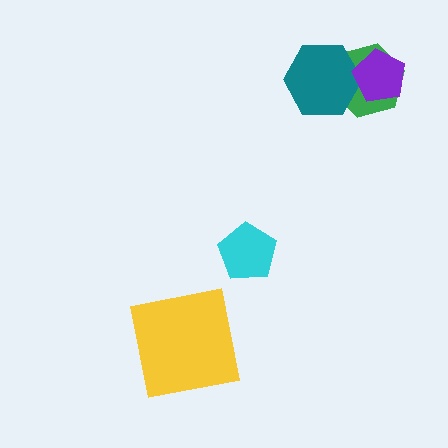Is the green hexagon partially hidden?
Yes, it is partially covered by another shape.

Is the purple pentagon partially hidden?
No, no other shape covers it.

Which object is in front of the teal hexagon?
The purple pentagon is in front of the teal hexagon.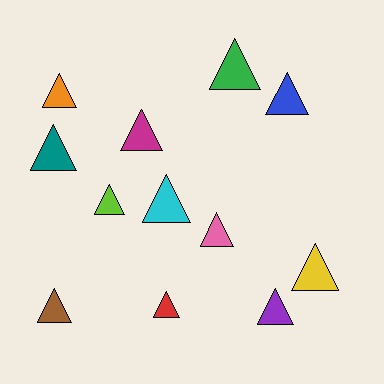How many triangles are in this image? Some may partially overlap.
There are 12 triangles.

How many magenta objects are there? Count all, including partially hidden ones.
There is 1 magenta object.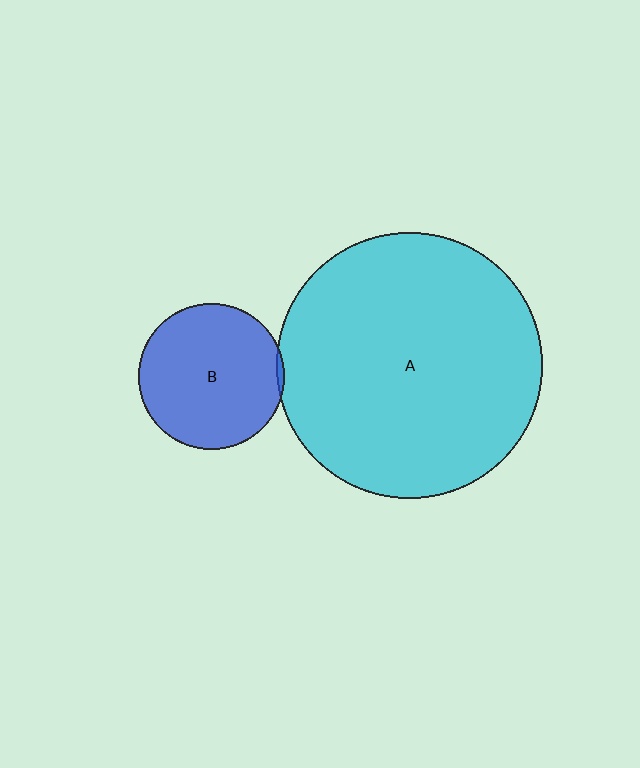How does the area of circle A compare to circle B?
Approximately 3.3 times.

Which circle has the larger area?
Circle A (cyan).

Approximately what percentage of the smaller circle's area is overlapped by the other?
Approximately 5%.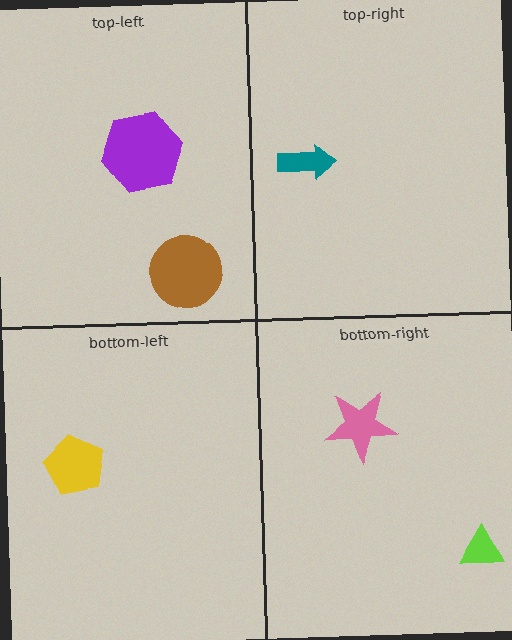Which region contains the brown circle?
The top-left region.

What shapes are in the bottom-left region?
The yellow pentagon.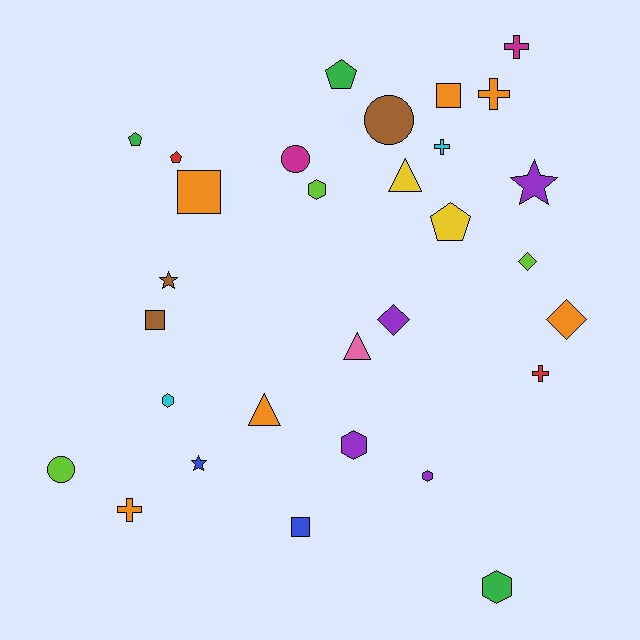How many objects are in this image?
There are 30 objects.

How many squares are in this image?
There are 4 squares.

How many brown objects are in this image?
There are 3 brown objects.